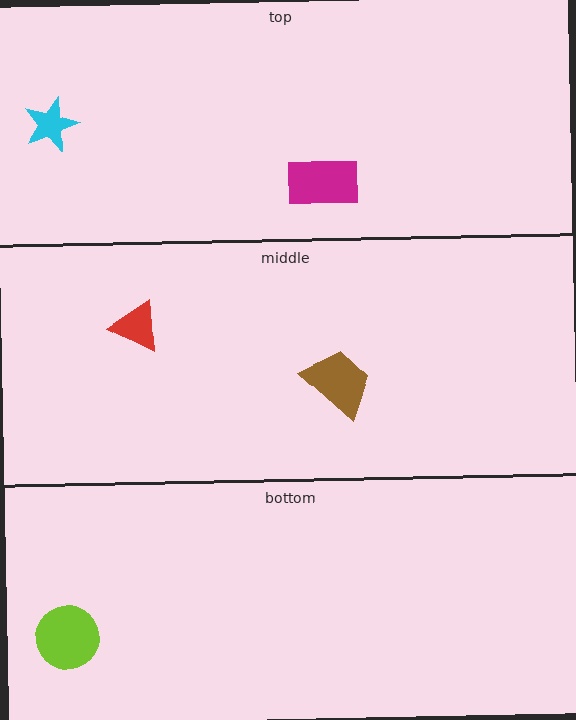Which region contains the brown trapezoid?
The middle region.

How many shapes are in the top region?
2.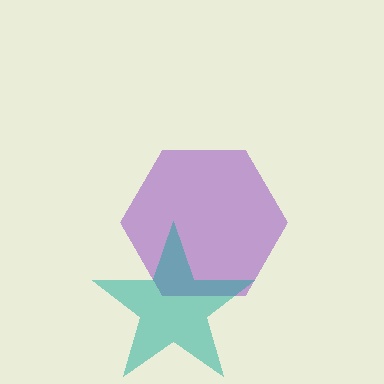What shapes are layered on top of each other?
The layered shapes are: a purple hexagon, a teal star.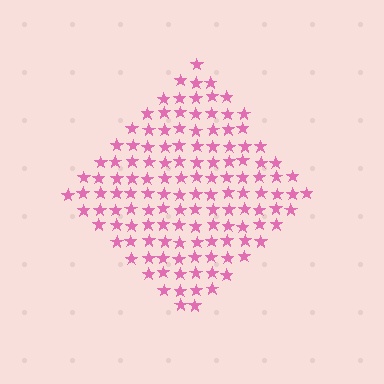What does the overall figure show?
The overall figure shows a diamond.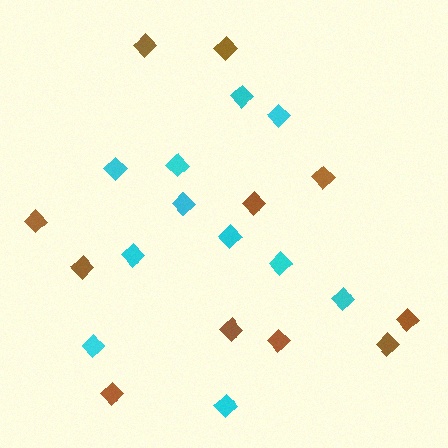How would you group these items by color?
There are 2 groups: one group of cyan diamonds (11) and one group of brown diamonds (11).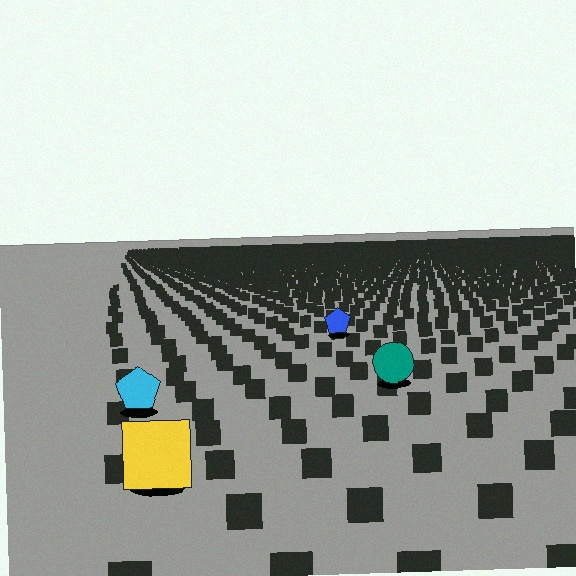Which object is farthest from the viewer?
The blue pentagon is farthest from the viewer. It appears smaller and the ground texture around it is denser.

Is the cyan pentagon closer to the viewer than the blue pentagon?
Yes. The cyan pentagon is closer — you can tell from the texture gradient: the ground texture is coarser near it.